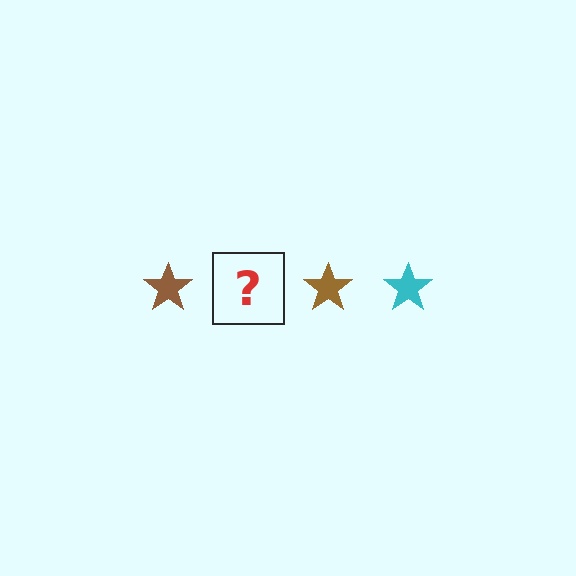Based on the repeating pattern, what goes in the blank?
The blank should be a cyan star.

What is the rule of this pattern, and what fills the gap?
The rule is that the pattern cycles through brown, cyan stars. The gap should be filled with a cyan star.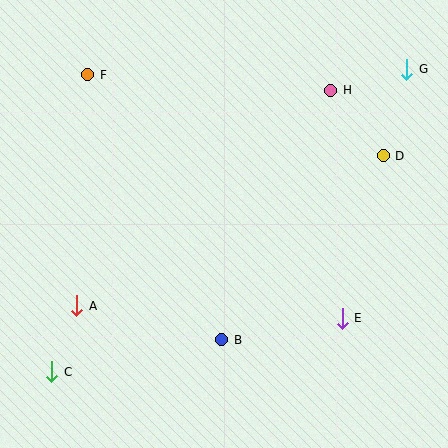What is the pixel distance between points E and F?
The distance between E and F is 352 pixels.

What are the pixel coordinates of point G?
Point G is at (407, 69).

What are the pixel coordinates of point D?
Point D is at (383, 156).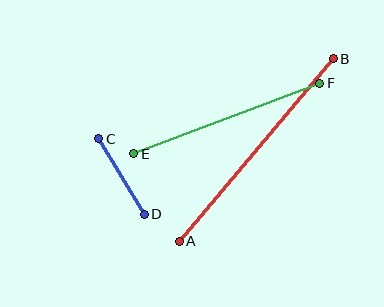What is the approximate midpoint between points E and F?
The midpoint is at approximately (227, 119) pixels.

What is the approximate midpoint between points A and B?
The midpoint is at approximately (256, 150) pixels.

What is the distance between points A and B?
The distance is approximately 239 pixels.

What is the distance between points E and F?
The distance is approximately 199 pixels.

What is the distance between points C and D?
The distance is approximately 88 pixels.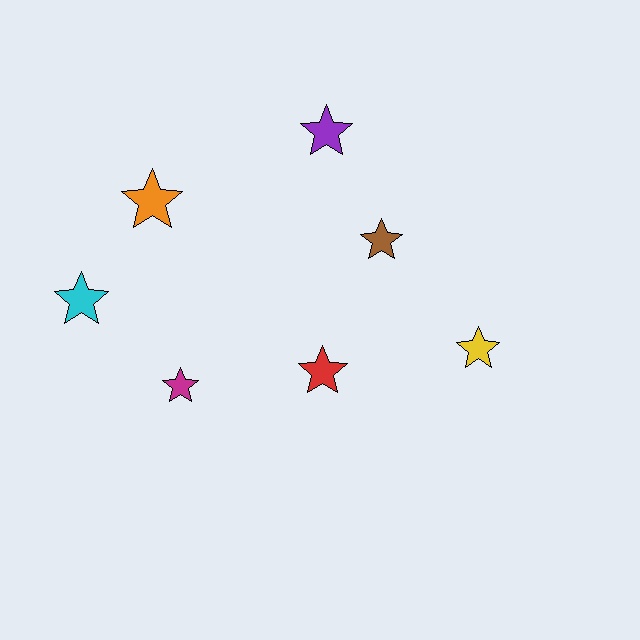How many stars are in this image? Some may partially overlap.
There are 7 stars.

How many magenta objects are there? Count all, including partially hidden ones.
There is 1 magenta object.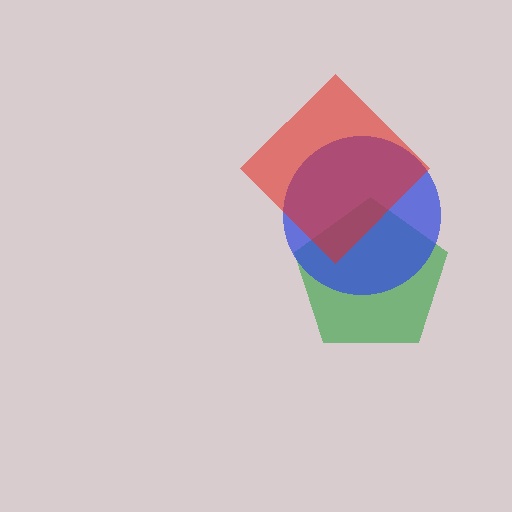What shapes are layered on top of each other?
The layered shapes are: a green pentagon, a blue circle, a red diamond.